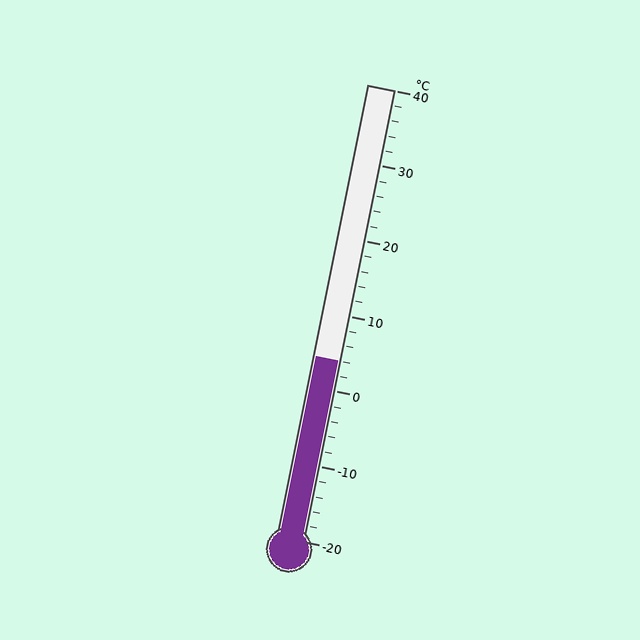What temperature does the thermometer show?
The thermometer shows approximately 4°C.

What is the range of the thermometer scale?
The thermometer scale ranges from -20°C to 40°C.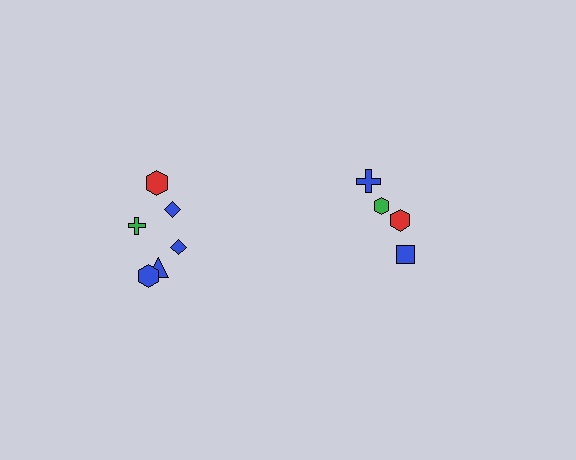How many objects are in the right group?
There are 4 objects.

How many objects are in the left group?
There are 6 objects.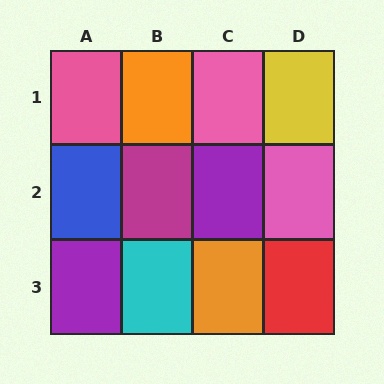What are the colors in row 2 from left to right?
Blue, magenta, purple, pink.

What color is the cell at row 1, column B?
Orange.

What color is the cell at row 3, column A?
Purple.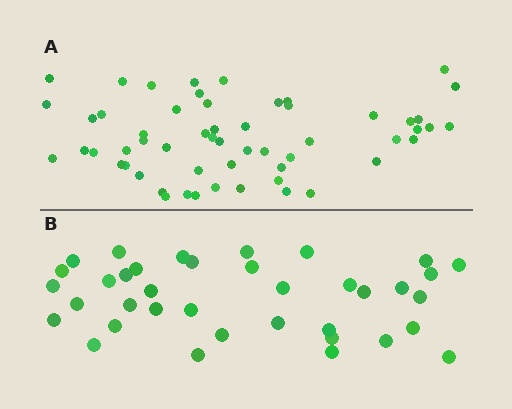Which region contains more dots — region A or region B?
Region A (the top region) has more dots.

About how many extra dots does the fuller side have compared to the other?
Region A has approximately 20 more dots than region B.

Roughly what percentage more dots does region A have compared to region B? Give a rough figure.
About 50% more.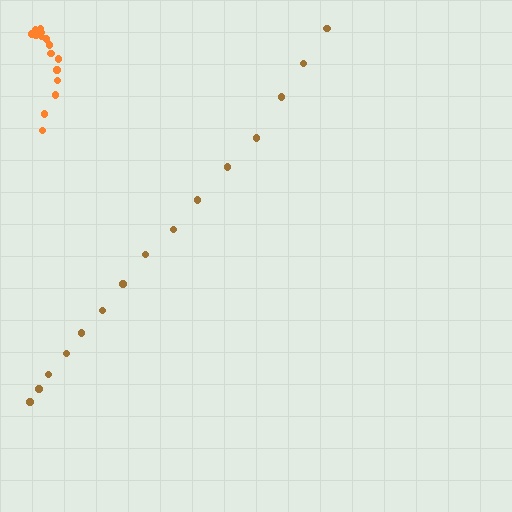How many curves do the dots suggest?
There are 2 distinct paths.